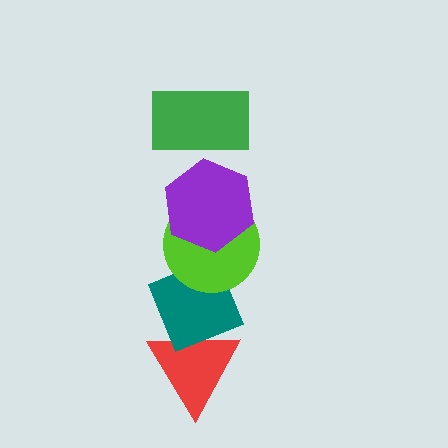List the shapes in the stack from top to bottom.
From top to bottom: the green rectangle, the purple hexagon, the lime circle, the teal diamond, the red triangle.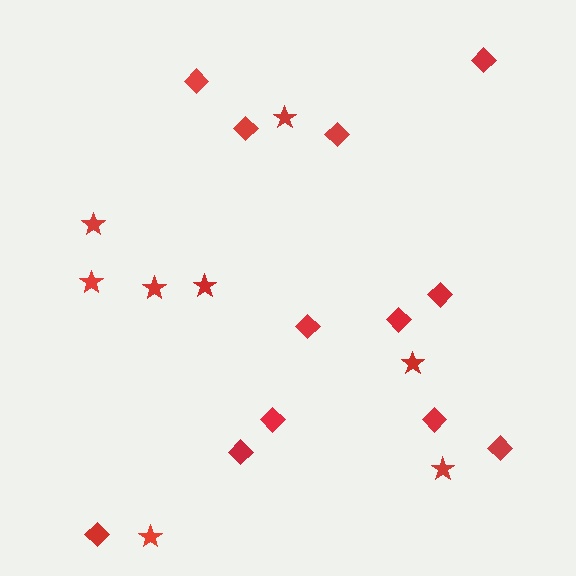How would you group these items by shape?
There are 2 groups: one group of diamonds (12) and one group of stars (8).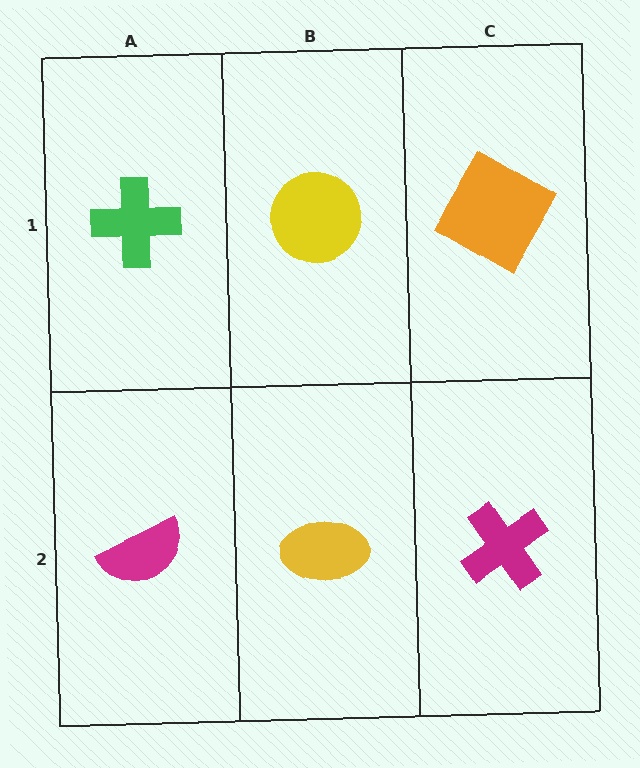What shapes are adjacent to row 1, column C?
A magenta cross (row 2, column C), a yellow circle (row 1, column B).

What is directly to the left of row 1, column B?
A green cross.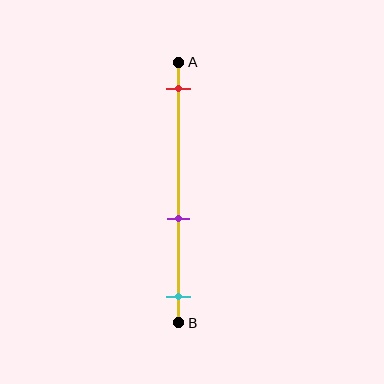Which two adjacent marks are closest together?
The purple and cyan marks are the closest adjacent pair.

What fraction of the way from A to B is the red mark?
The red mark is approximately 10% (0.1) of the way from A to B.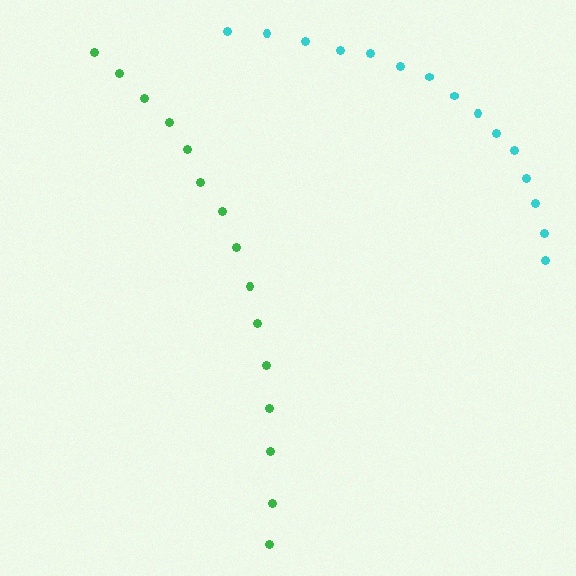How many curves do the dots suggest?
There are 2 distinct paths.